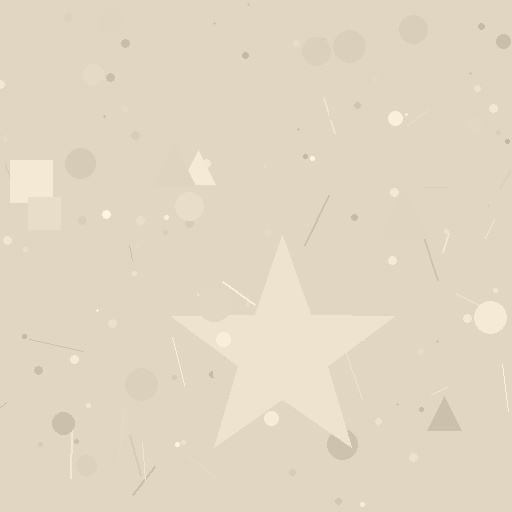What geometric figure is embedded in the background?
A star is embedded in the background.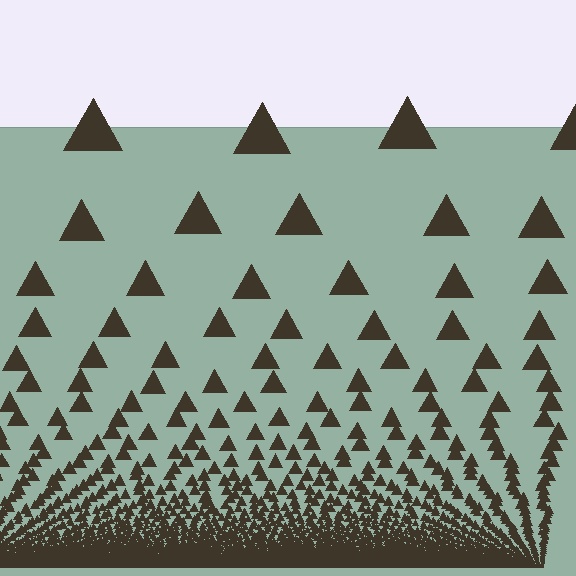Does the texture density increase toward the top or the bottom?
Density increases toward the bottom.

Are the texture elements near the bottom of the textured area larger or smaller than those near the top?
Smaller. The gradient is inverted — elements near the bottom are smaller and denser.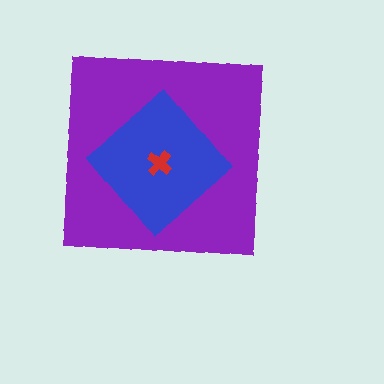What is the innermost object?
The red cross.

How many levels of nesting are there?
3.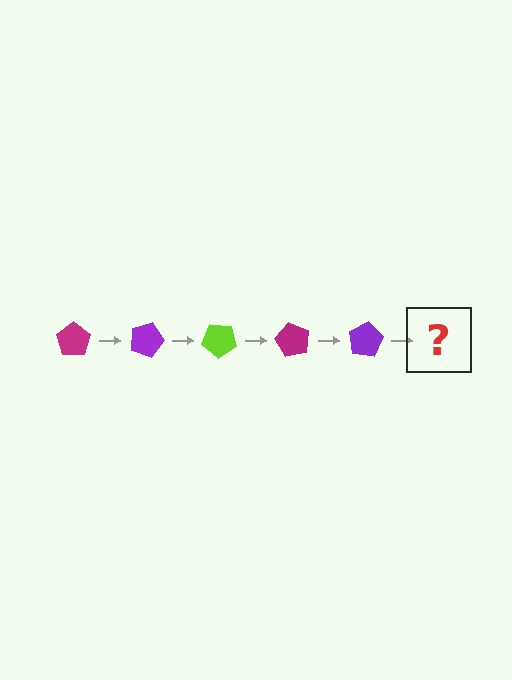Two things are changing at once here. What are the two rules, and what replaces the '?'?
The two rules are that it rotates 20 degrees each step and the color cycles through magenta, purple, and lime. The '?' should be a lime pentagon, rotated 100 degrees from the start.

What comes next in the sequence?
The next element should be a lime pentagon, rotated 100 degrees from the start.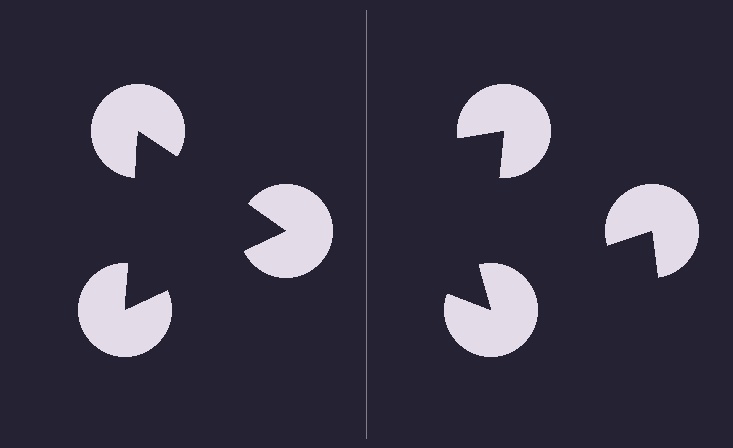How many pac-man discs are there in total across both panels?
6 — 3 on each side.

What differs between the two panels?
The pac-man discs are positioned identically on both sides; only the wedge orientations differ. On the left they align to a triangle; on the right they are misaligned.